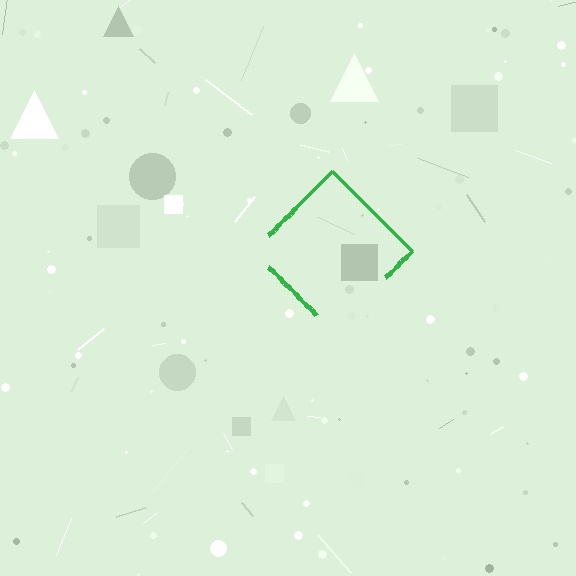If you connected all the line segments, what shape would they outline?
They would outline a diamond.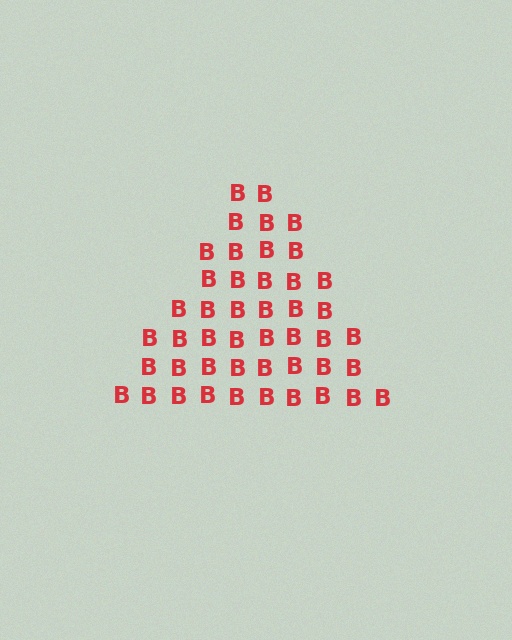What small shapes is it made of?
It is made of small letter B's.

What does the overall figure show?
The overall figure shows a triangle.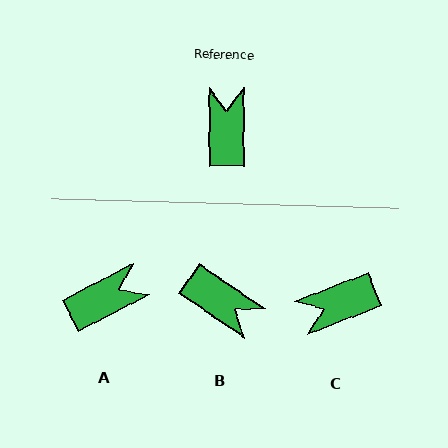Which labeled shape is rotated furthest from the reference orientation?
B, about 124 degrees away.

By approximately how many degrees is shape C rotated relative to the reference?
Approximately 111 degrees counter-clockwise.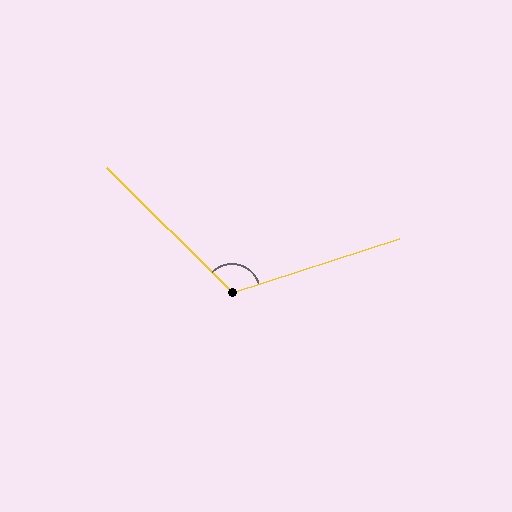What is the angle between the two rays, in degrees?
Approximately 117 degrees.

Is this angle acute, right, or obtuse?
It is obtuse.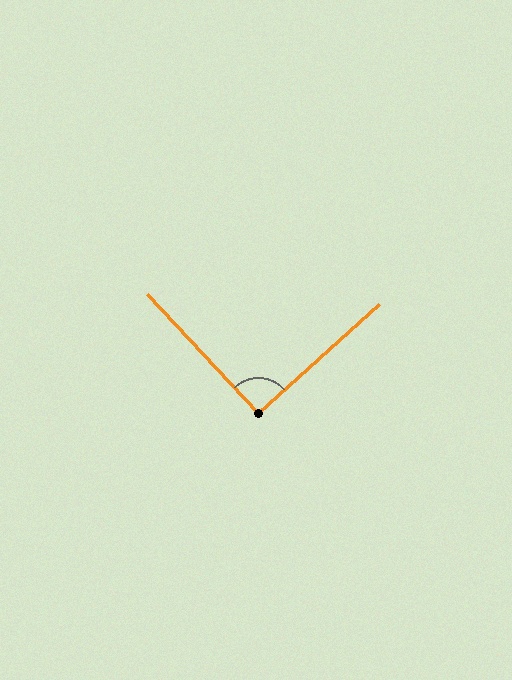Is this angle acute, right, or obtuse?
It is approximately a right angle.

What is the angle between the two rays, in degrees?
Approximately 91 degrees.